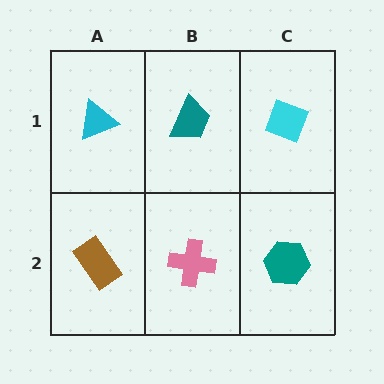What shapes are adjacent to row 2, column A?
A cyan triangle (row 1, column A), a pink cross (row 2, column B).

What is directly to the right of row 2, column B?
A teal hexagon.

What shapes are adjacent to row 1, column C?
A teal hexagon (row 2, column C), a teal trapezoid (row 1, column B).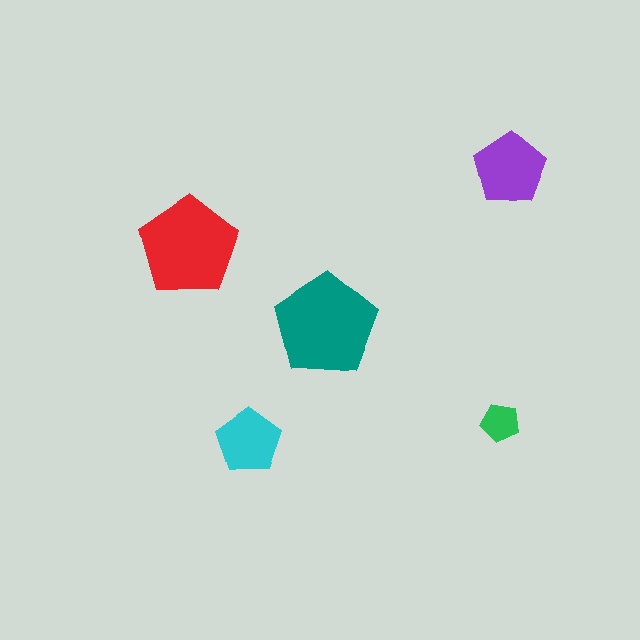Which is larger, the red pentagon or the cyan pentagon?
The red one.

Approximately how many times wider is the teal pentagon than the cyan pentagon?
About 1.5 times wider.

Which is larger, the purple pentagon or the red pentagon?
The red one.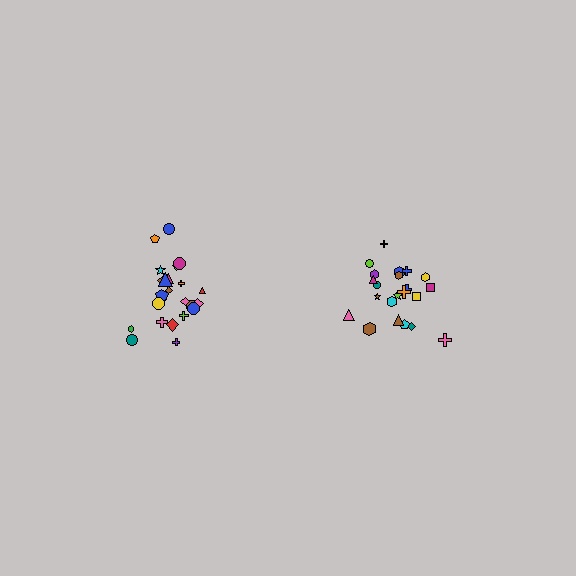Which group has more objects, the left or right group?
The left group.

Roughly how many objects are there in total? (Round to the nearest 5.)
Roughly 45 objects in total.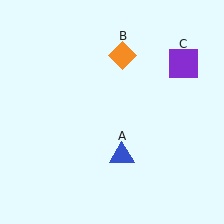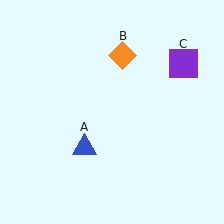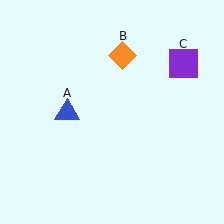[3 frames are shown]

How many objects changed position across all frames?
1 object changed position: blue triangle (object A).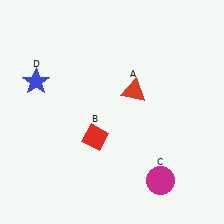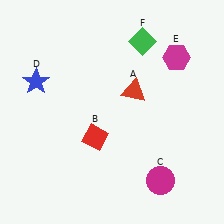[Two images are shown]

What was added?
A magenta hexagon (E), a green diamond (F) were added in Image 2.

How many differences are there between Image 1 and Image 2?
There are 2 differences between the two images.